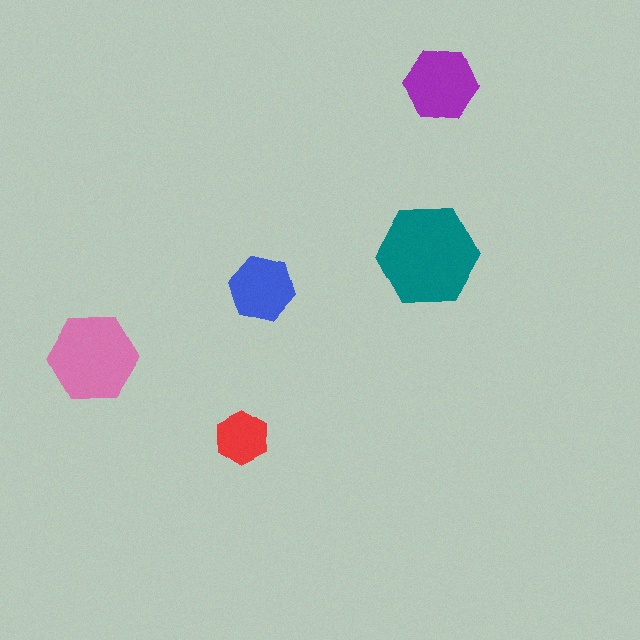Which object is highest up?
The purple hexagon is topmost.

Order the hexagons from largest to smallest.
the teal one, the pink one, the purple one, the blue one, the red one.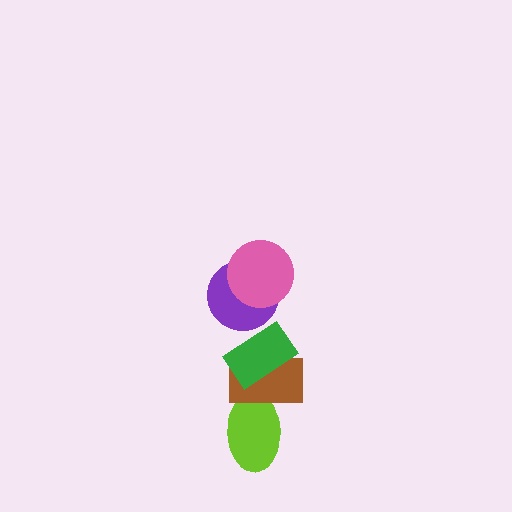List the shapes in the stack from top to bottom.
From top to bottom: the pink circle, the purple circle, the green rectangle, the brown rectangle, the lime ellipse.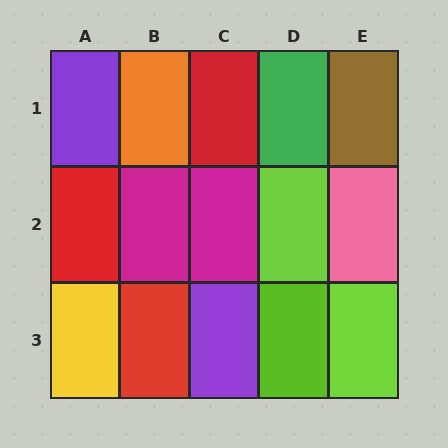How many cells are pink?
1 cell is pink.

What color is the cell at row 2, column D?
Lime.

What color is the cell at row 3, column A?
Yellow.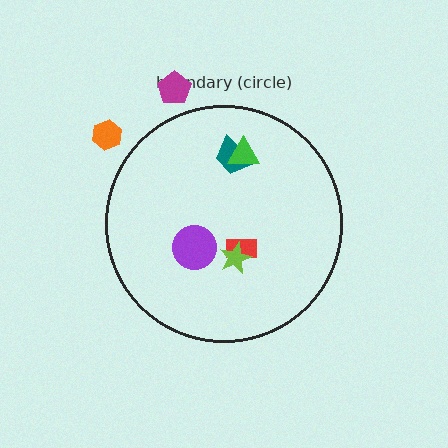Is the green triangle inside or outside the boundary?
Inside.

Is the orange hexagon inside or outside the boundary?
Outside.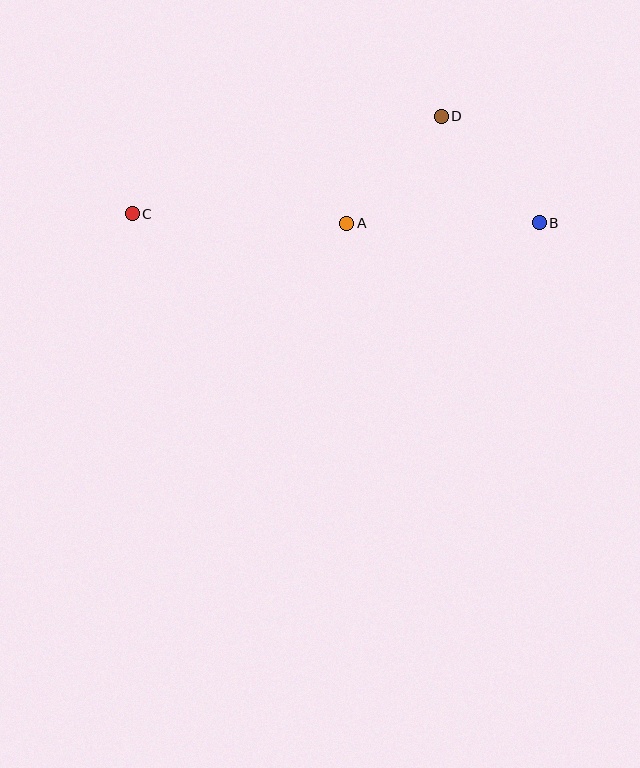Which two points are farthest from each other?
Points B and C are farthest from each other.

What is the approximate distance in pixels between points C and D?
The distance between C and D is approximately 324 pixels.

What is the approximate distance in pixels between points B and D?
The distance between B and D is approximately 145 pixels.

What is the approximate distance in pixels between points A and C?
The distance between A and C is approximately 215 pixels.